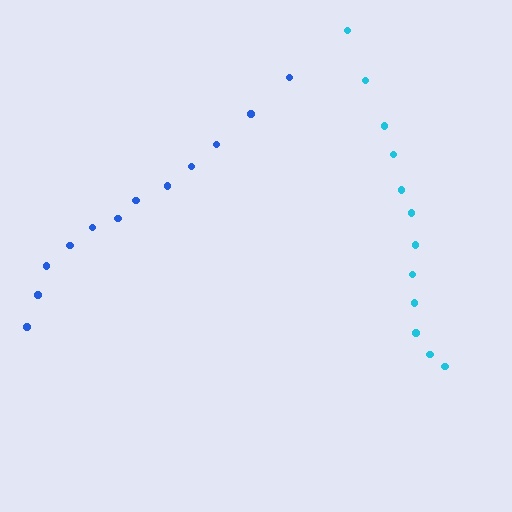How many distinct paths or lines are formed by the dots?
There are 2 distinct paths.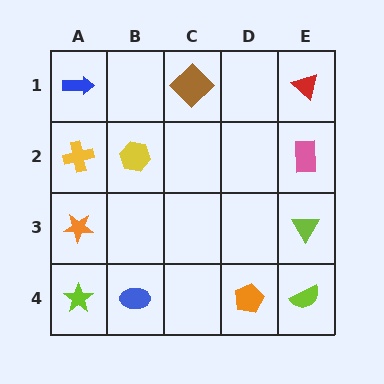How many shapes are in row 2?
3 shapes.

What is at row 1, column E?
A red triangle.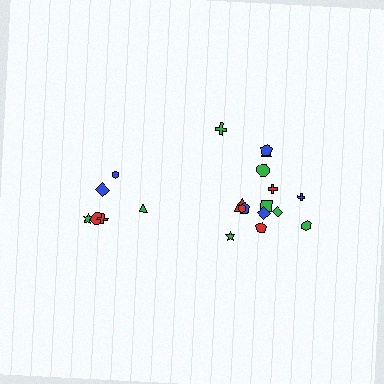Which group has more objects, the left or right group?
The right group.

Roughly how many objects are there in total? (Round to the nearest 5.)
Roughly 20 objects in total.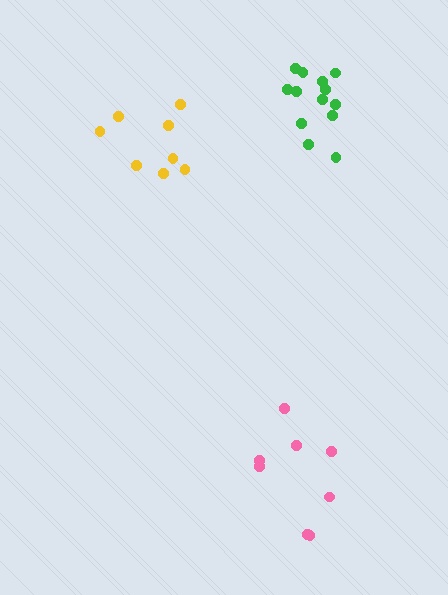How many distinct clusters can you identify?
There are 3 distinct clusters.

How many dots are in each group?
Group 1: 13 dots, Group 2: 8 dots, Group 3: 8 dots (29 total).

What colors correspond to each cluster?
The clusters are colored: green, yellow, pink.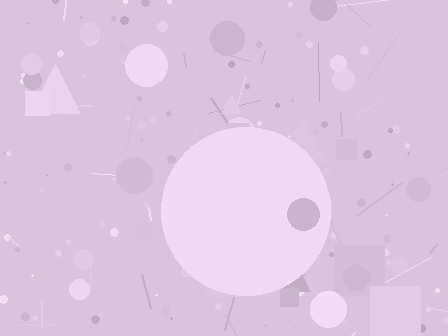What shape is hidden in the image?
A circle is hidden in the image.